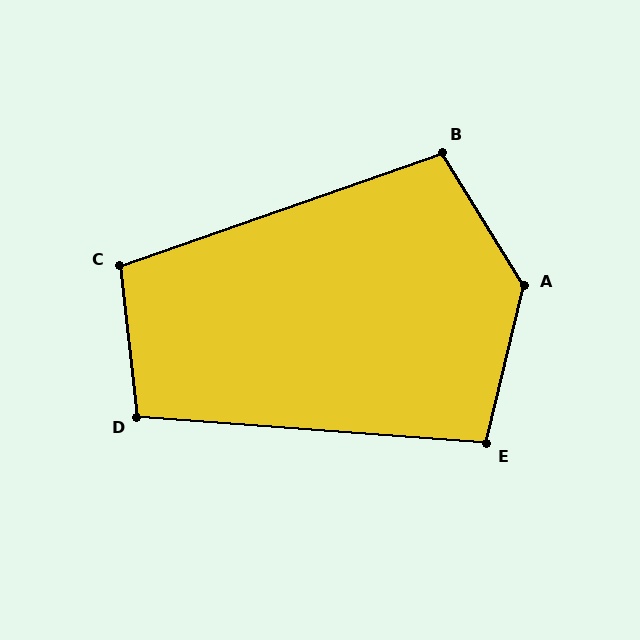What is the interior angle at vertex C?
Approximately 103 degrees (obtuse).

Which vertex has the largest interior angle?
A, at approximately 135 degrees.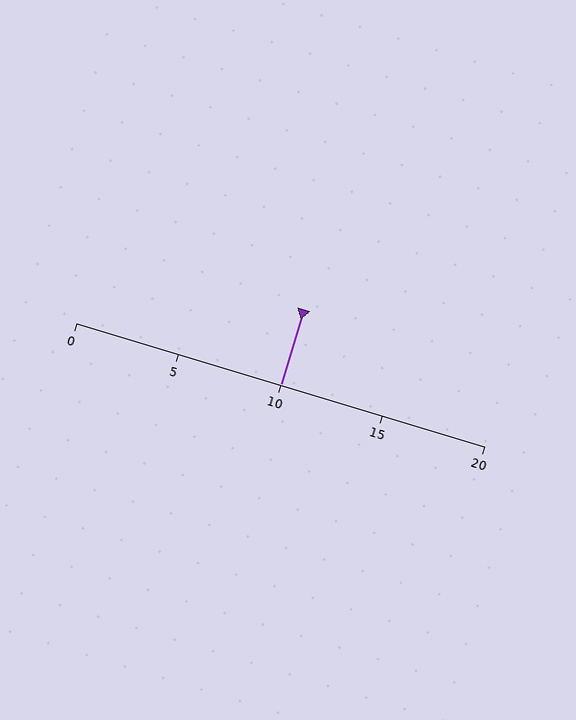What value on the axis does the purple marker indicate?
The marker indicates approximately 10.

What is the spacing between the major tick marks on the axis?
The major ticks are spaced 5 apart.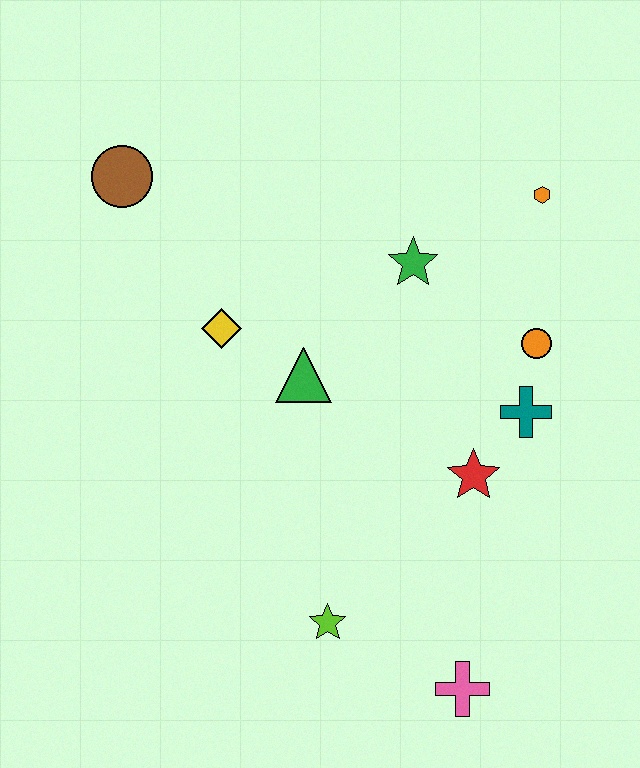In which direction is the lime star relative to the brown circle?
The lime star is below the brown circle.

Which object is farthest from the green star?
The pink cross is farthest from the green star.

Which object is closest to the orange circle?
The teal cross is closest to the orange circle.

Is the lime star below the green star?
Yes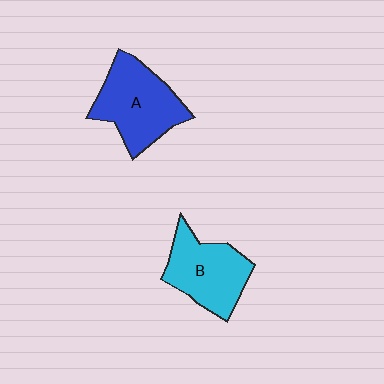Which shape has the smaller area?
Shape B (cyan).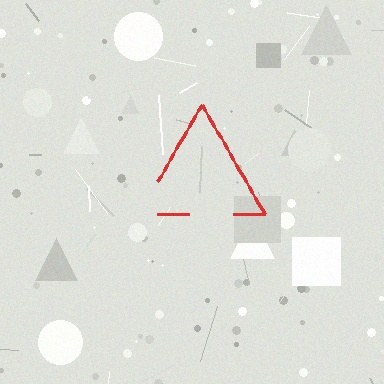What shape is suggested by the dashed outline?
The dashed outline suggests a triangle.